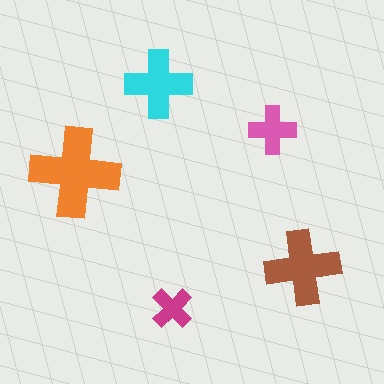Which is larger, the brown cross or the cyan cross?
The brown one.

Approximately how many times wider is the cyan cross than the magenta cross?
About 1.5 times wider.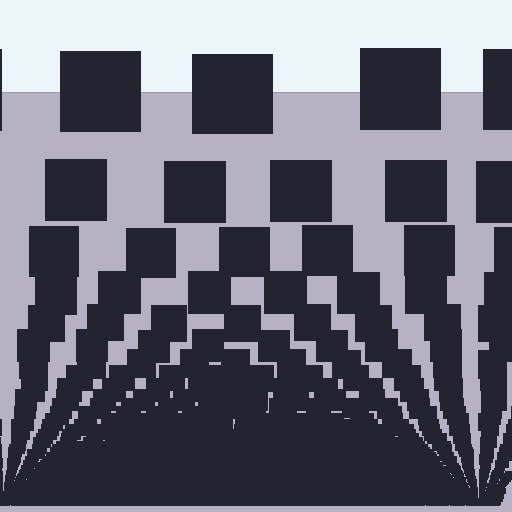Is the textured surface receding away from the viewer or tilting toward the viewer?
The surface appears to tilt toward the viewer. Texture elements get larger and sparser toward the top.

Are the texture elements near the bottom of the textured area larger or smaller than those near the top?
Smaller. The gradient is inverted — elements near the bottom are smaller and denser.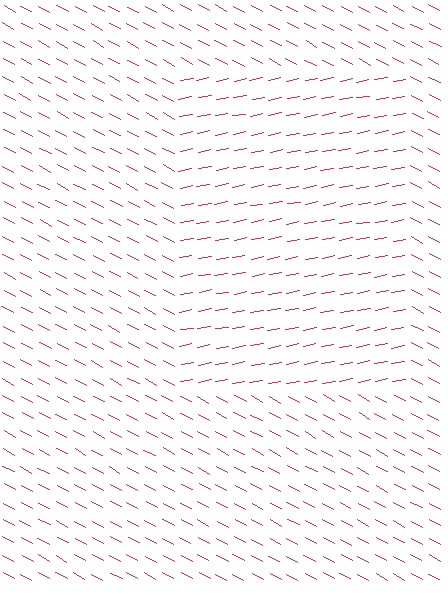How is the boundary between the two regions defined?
The boundary is defined purely by a change in line orientation (approximately 39 degrees difference). All lines are the same color and thickness.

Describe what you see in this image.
The image is filled with small red line segments. A rectangle region in the image has lines oriented differently from the surrounding lines, creating a visible texture boundary.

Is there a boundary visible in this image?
Yes, there is a texture boundary formed by a change in line orientation.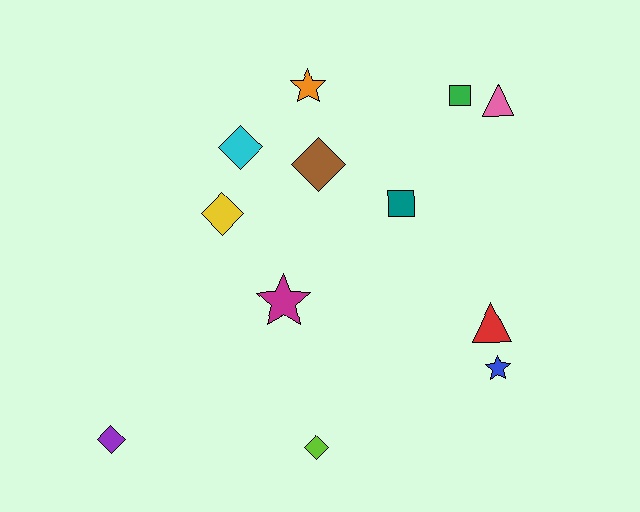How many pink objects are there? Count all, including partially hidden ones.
There is 1 pink object.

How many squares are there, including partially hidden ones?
There are 2 squares.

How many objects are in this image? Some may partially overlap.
There are 12 objects.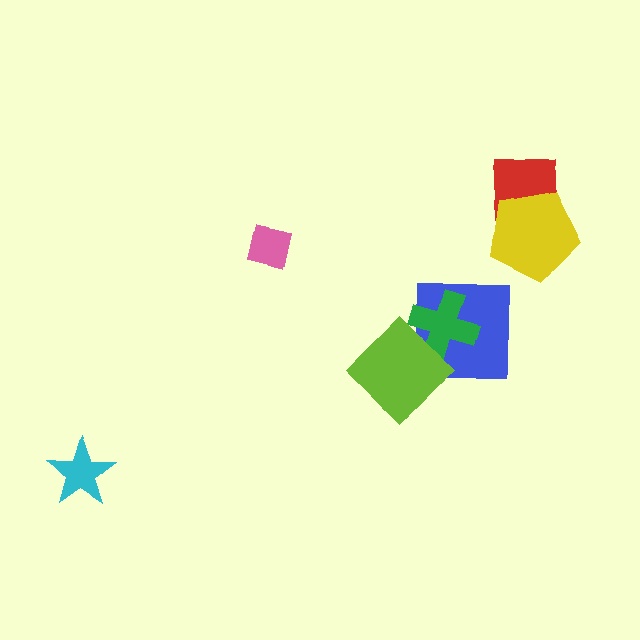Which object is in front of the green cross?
The lime diamond is in front of the green cross.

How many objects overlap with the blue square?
2 objects overlap with the blue square.